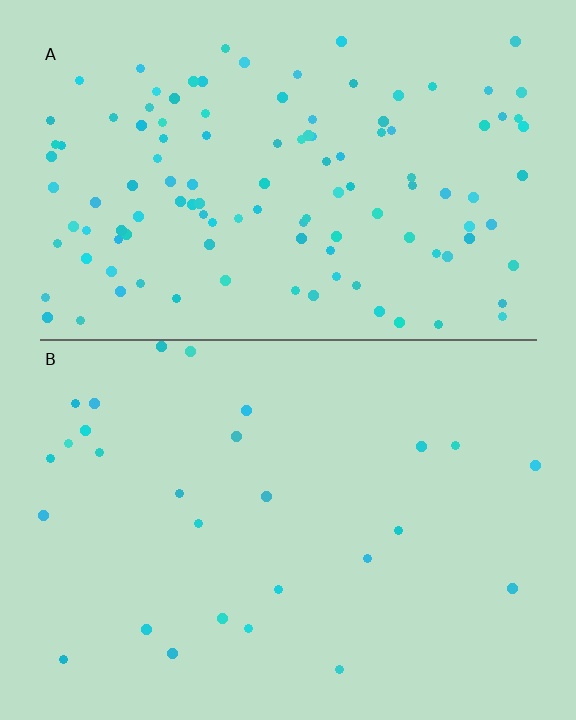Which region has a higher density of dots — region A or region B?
A (the top).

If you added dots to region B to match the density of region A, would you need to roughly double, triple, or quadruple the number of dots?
Approximately quadruple.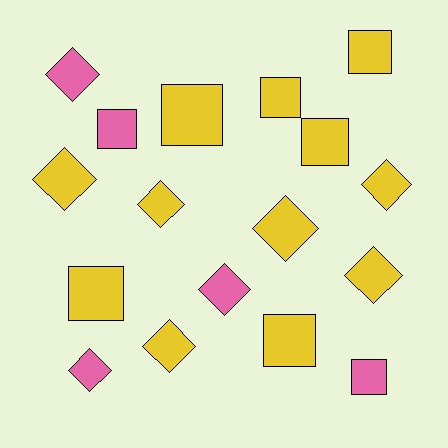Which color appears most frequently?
Yellow, with 12 objects.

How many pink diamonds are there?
There are 3 pink diamonds.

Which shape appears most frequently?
Diamond, with 9 objects.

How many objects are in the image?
There are 17 objects.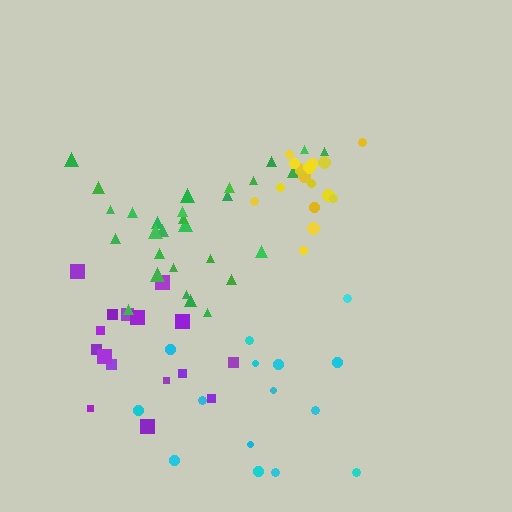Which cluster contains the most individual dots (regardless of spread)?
Green (30).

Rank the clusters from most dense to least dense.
yellow, green, purple, cyan.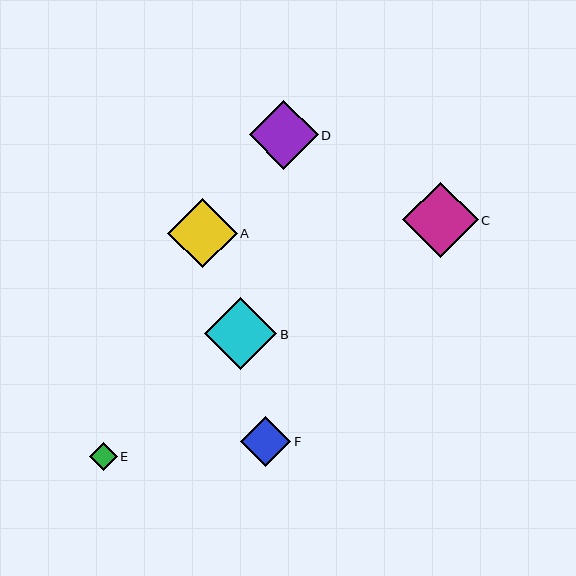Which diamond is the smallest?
Diamond E is the smallest with a size of approximately 28 pixels.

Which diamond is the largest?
Diamond C is the largest with a size of approximately 75 pixels.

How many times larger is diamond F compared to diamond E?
Diamond F is approximately 1.8 times the size of diamond E.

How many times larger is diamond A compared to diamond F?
Diamond A is approximately 1.4 times the size of diamond F.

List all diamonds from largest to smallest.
From largest to smallest: C, B, A, D, F, E.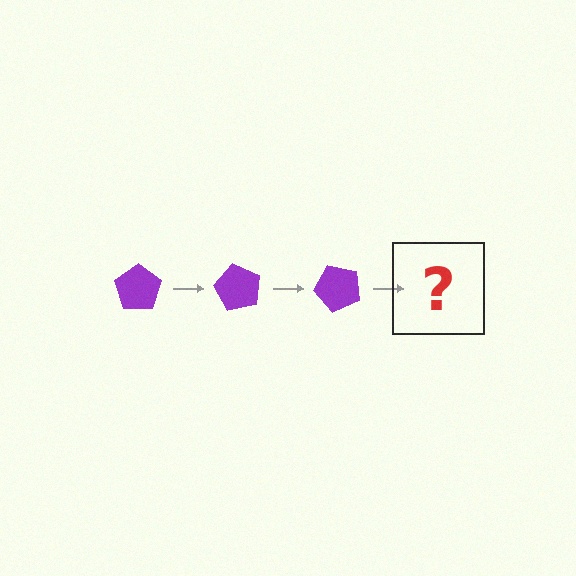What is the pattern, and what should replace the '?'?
The pattern is that the pentagon rotates 60 degrees each step. The '?' should be a purple pentagon rotated 180 degrees.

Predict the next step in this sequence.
The next step is a purple pentagon rotated 180 degrees.